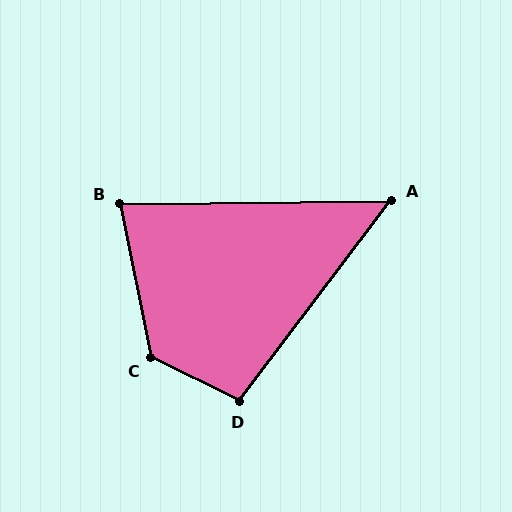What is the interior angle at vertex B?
Approximately 79 degrees (acute).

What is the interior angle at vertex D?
Approximately 101 degrees (obtuse).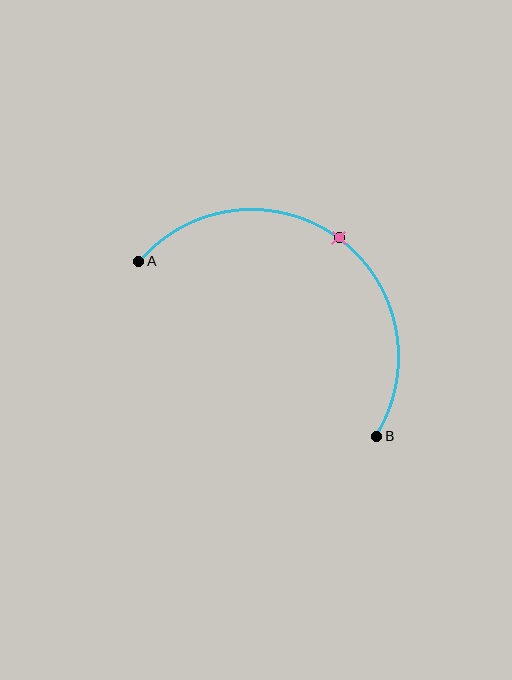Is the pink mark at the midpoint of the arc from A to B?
Yes. The pink mark lies on the arc at equal arc-length from both A and B — it is the arc midpoint.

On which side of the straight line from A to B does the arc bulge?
The arc bulges above and to the right of the straight line connecting A and B.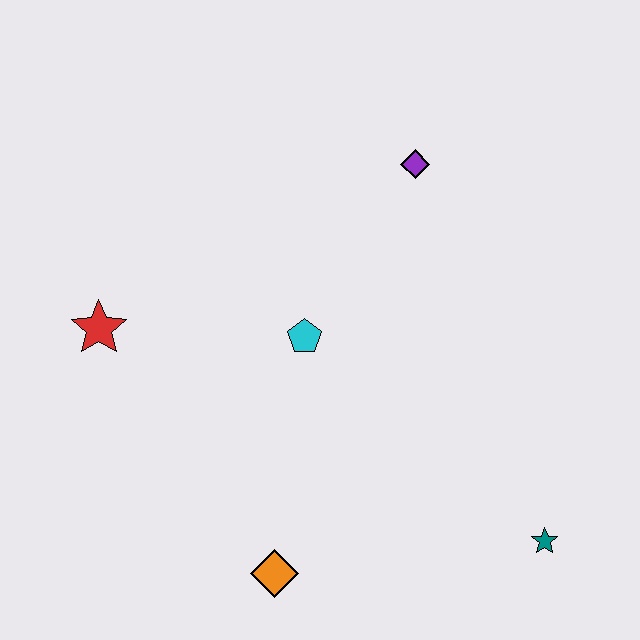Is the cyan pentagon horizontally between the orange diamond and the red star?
No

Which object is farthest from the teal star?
The red star is farthest from the teal star.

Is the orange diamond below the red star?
Yes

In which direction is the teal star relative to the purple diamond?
The teal star is below the purple diamond.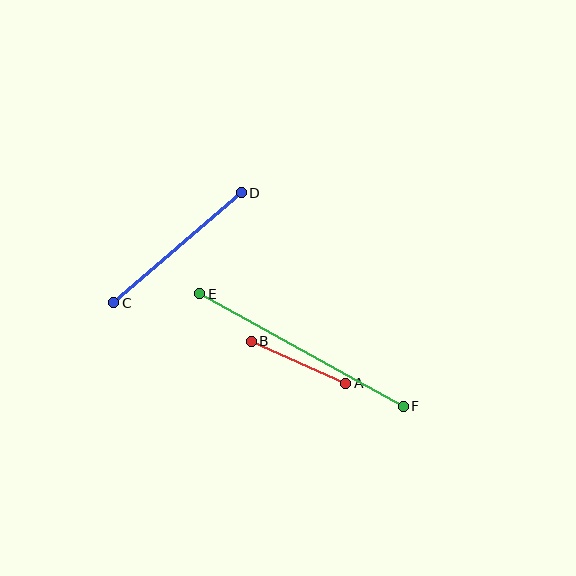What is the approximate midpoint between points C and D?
The midpoint is at approximately (177, 248) pixels.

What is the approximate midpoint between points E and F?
The midpoint is at approximately (301, 350) pixels.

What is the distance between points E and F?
The distance is approximately 232 pixels.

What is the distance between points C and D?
The distance is approximately 168 pixels.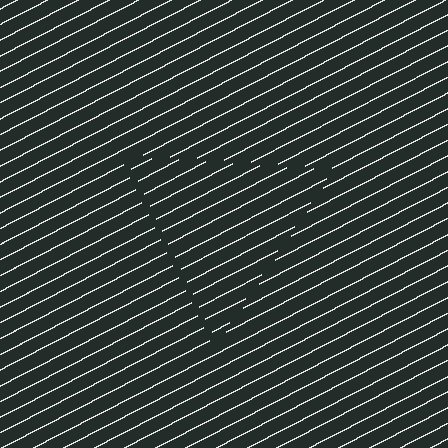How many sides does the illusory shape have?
3 sides — the line-ends trace a triangle.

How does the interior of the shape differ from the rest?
The interior of the shape contains the same grating, shifted by half a period — the contour is defined by the phase discontinuity where line-ends from the inner and outer gratings abut.